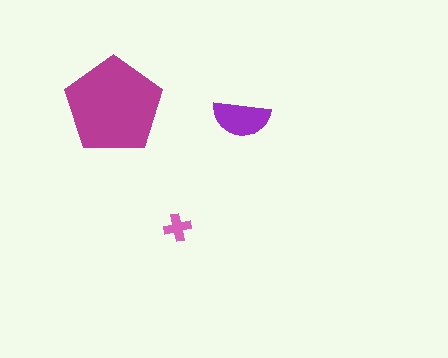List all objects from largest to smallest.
The magenta pentagon, the purple semicircle, the pink cross.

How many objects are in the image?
There are 3 objects in the image.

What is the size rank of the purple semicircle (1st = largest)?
2nd.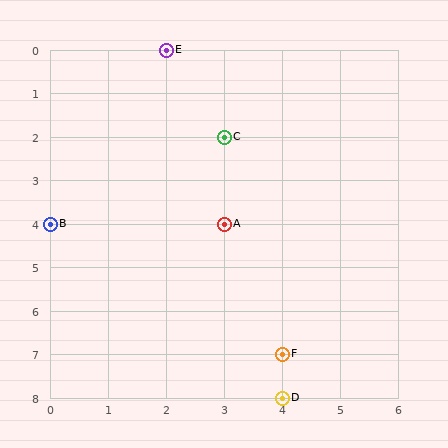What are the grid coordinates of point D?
Point D is at grid coordinates (4, 8).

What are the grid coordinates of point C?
Point C is at grid coordinates (3, 2).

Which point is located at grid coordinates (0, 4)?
Point B is at (0, 4).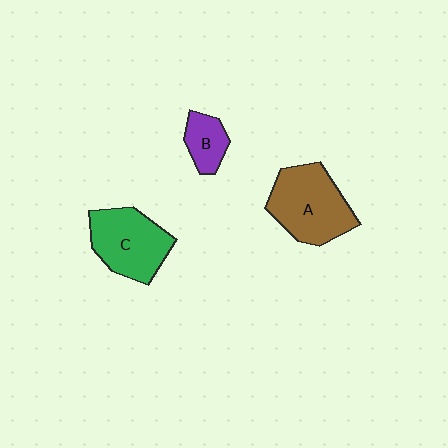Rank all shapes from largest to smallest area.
From largest to smallest: A (brown), C (green), B (purple).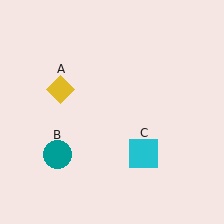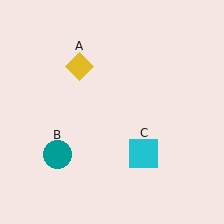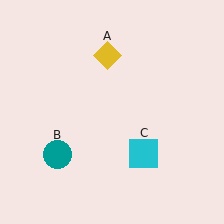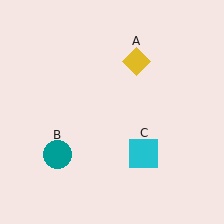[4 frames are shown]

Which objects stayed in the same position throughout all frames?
Teal circle (object B) and cyan square (object C) remained stationary.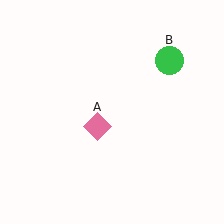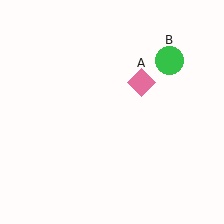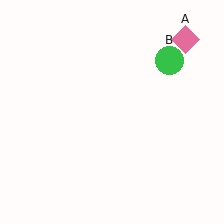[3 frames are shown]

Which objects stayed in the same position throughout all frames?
Green circle (object B) remained stationary.